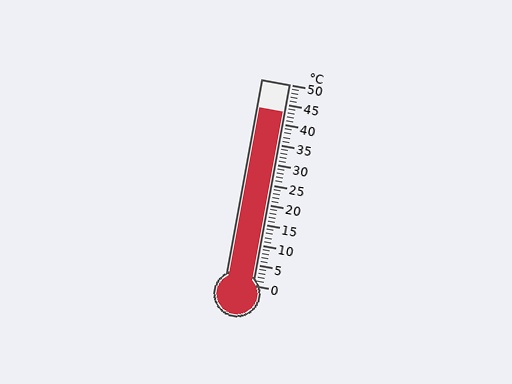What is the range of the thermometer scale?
The thermometer scale ranges from 0°C to 50°C.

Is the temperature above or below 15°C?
The temperature is above 15°C.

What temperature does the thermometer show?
The thermometer shows approximately 43°C.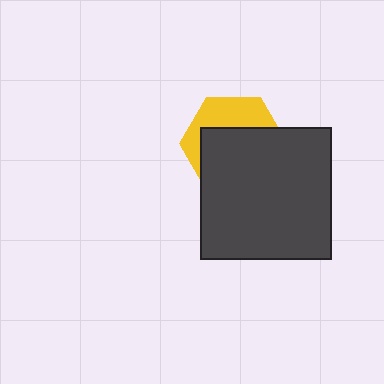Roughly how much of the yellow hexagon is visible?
A small part of it is visible (roughly 36%).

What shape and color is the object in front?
The object in front is a dark gray square.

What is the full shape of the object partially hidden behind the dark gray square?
The partially hidden object is a yellow hexagon.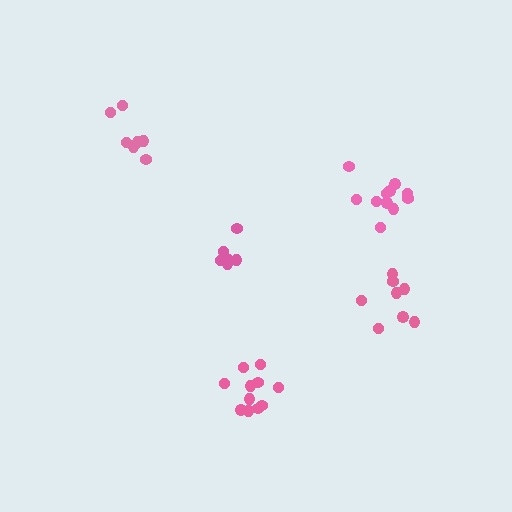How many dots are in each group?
Group 1: 11 dots, Group 2: 8 dots, Group 3: 6 dots, Group 4: 7 dots, Group 5: 11 dots (43 total).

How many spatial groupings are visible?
There are 5 spatial groupings.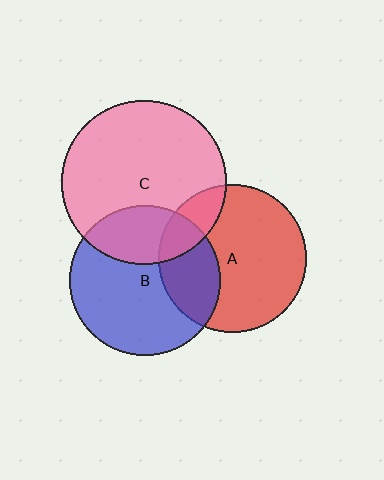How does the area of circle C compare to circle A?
Approximately 1.2 times.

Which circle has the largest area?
Circle C (pink).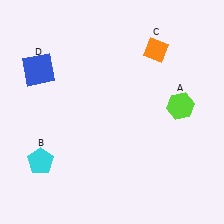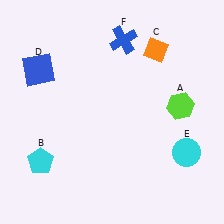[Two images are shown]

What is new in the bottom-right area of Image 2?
A cyan circle (E) was added in the bottom-right area of Image 2.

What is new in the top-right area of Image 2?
A blue cross (F) was added in the top-right area of Image 2.